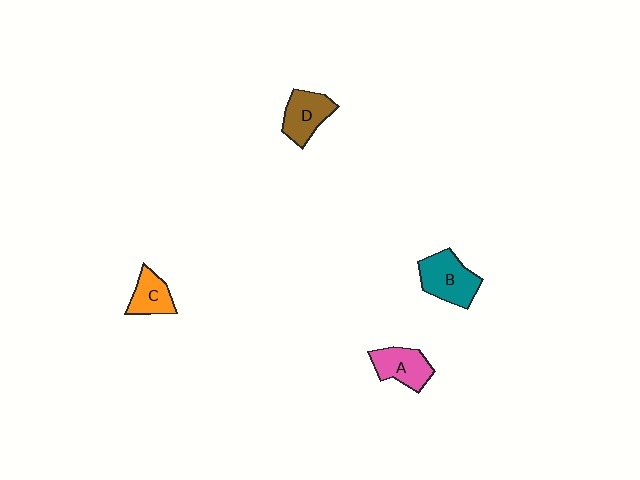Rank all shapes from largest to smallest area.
From largest to smallest: B (teal), D (brown), A (pink), C (orange).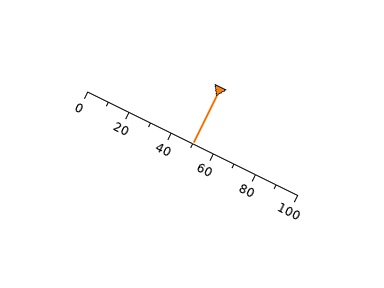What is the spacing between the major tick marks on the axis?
The major ticks are spaced 20 apart.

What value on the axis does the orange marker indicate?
The marker indicates approximately 50.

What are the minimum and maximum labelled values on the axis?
The axis runs from 0 to 100.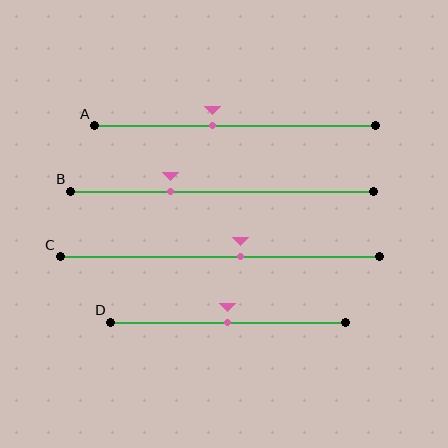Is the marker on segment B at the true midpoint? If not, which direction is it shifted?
No, the marker on segment B is shifted to the left by about 17% of the segment length.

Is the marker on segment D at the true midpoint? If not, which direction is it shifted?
Yes, the marker on segment D is at the true midpoint.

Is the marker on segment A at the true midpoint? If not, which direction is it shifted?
No, the marker on segment A is shifted to the left by about 8% of the segment length.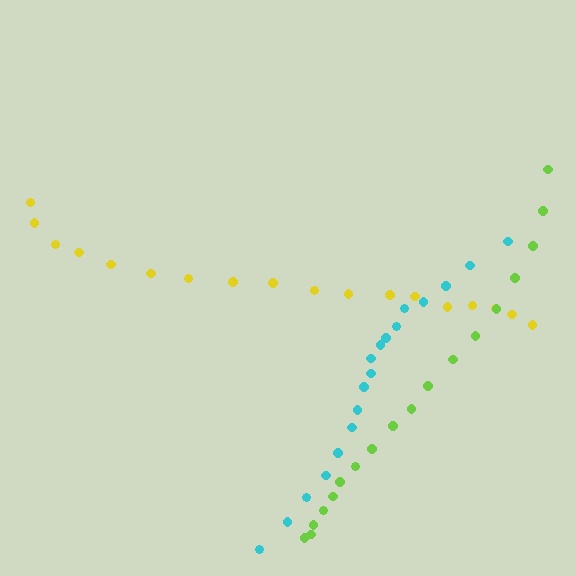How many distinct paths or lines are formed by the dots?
There are 3 distinct paths.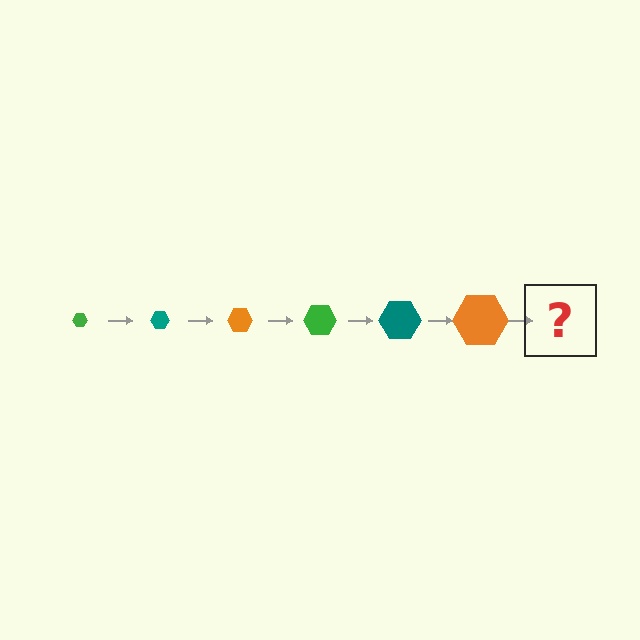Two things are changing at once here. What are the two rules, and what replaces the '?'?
The two rules are that the hexagon grows larger each step and the color cycles through green, teal, and orange. The '?' should be a green hexagon, larger than the previous one.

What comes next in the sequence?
The next element should be a green hexagon, larger than the previous one.